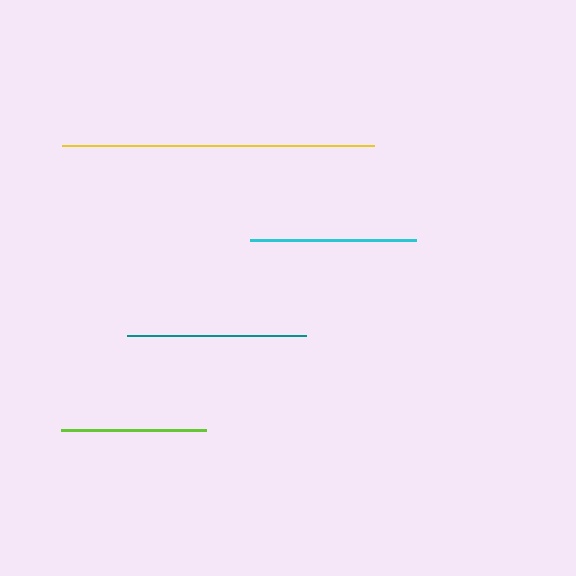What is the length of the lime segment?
The lime segment is approximately 145 pixels long.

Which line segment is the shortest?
The lime line is the shortest at approximately 145 pixels.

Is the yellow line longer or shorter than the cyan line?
The yellow line is longer than the cyan line.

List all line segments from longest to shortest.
From longest to shortest: yellow, teal, cyan, lime.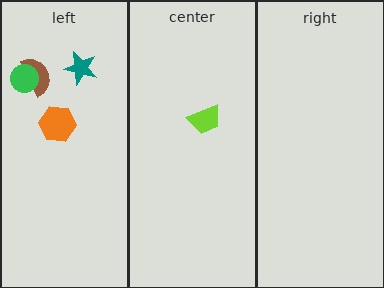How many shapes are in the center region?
1.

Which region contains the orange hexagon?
The left region.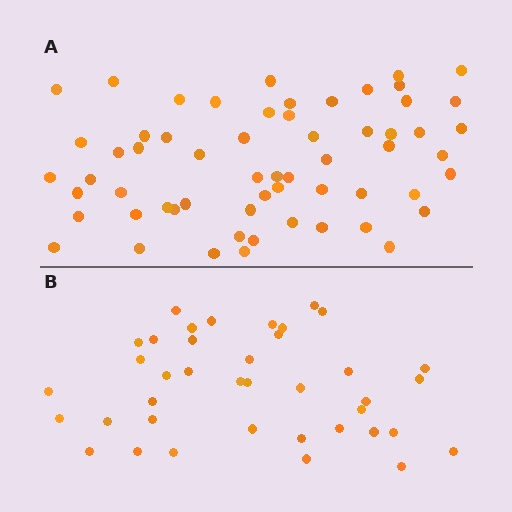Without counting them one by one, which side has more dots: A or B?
Region A (the top region) has more dots.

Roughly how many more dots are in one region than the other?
Region A has approximately 20 more dots than region B.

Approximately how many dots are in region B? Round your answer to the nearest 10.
About 40 dots. (The exact count is 39, which rounds to 40.)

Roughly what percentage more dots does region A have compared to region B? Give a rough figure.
About 55% more.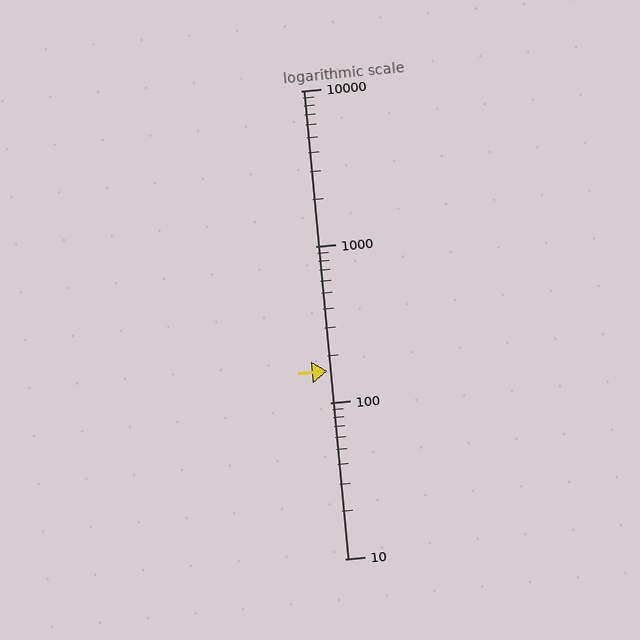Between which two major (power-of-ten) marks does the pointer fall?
The pointer is between 100 and 1000.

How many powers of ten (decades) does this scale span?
The scale spans 3 decades, from 10 to 10000.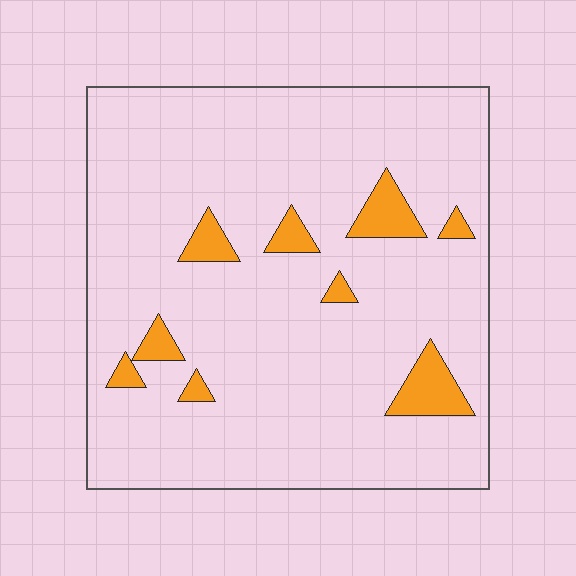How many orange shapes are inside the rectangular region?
9.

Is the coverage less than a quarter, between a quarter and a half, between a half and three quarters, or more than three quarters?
Less than a quarter.